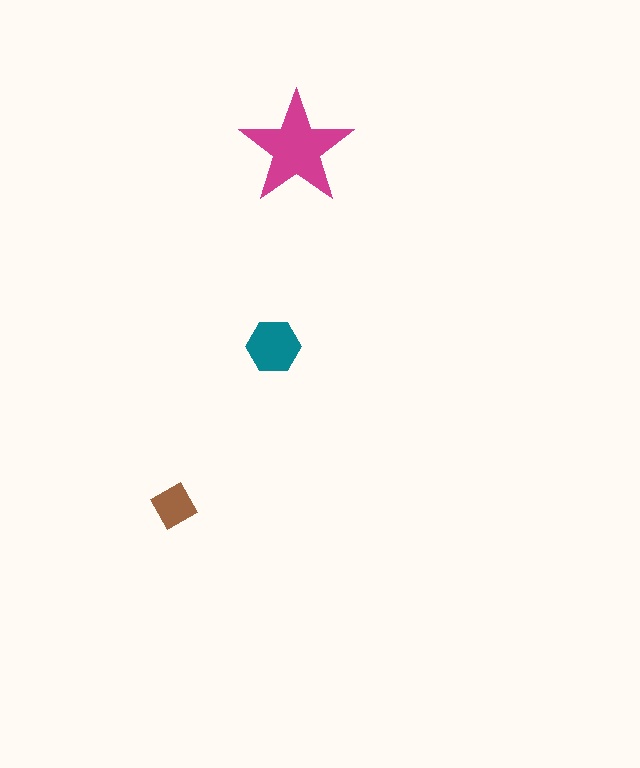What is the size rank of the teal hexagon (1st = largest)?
2nd.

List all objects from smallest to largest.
The brown square, the teal hexagon, the magenta star.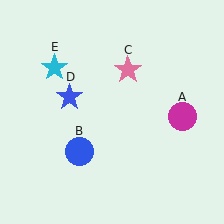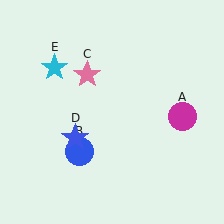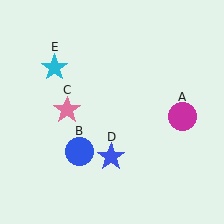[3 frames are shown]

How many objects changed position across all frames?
2 objects changed position: pink star (object C), blue star (object D).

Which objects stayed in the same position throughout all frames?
Magenta circle (object A) and blue circle (object B) and cyan star (object E) remained stationary.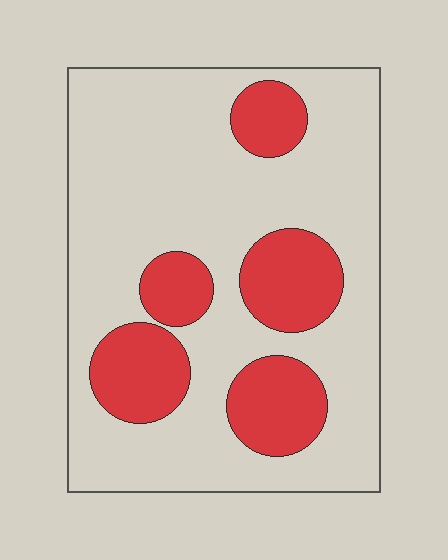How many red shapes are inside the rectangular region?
5.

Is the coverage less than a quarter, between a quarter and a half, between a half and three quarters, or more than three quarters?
Between a quarter and a half.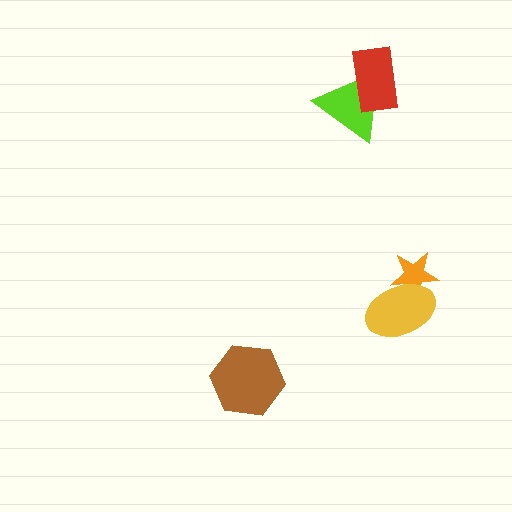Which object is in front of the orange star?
The yellow ellipse is in front of the orange star.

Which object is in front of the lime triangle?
The red rectangle is in front of the lime triangle.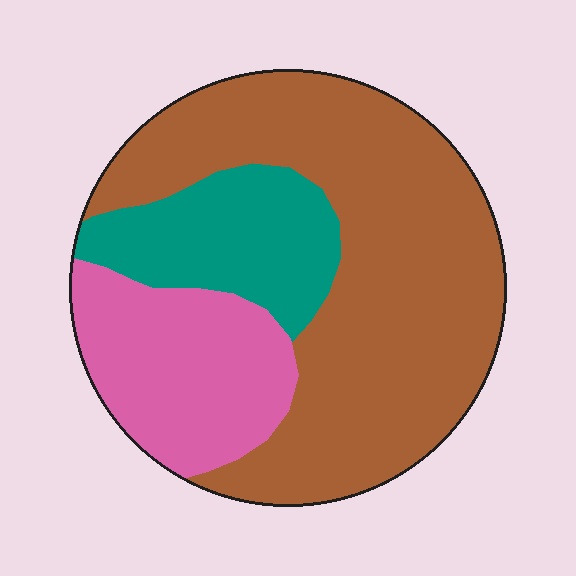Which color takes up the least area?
Teal, at roughly 20%.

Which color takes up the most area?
Brown, at roughly 60%.